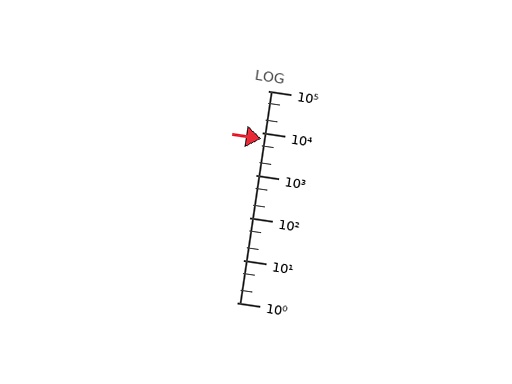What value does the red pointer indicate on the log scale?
The pointer indicates approximately 7200.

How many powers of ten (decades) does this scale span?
The scale spans 5 decades, from 1 to 100000.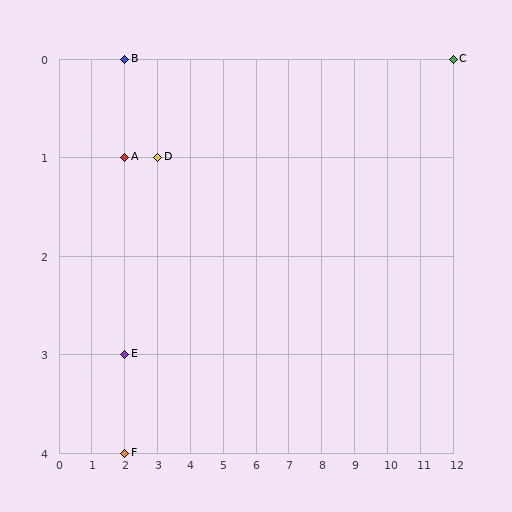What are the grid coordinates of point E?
Point E is at grid coordinates (2, 3).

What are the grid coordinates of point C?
Point C is at grid coordinates (12, 0).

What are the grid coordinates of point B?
Point B is at grid coordinates (2, 0).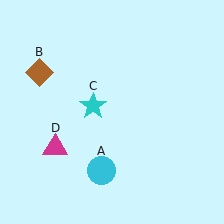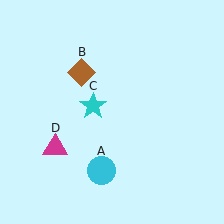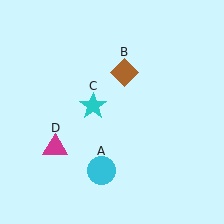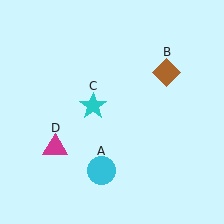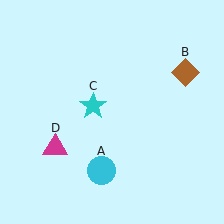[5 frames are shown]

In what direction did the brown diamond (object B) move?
The brown diamond (object B) moved right.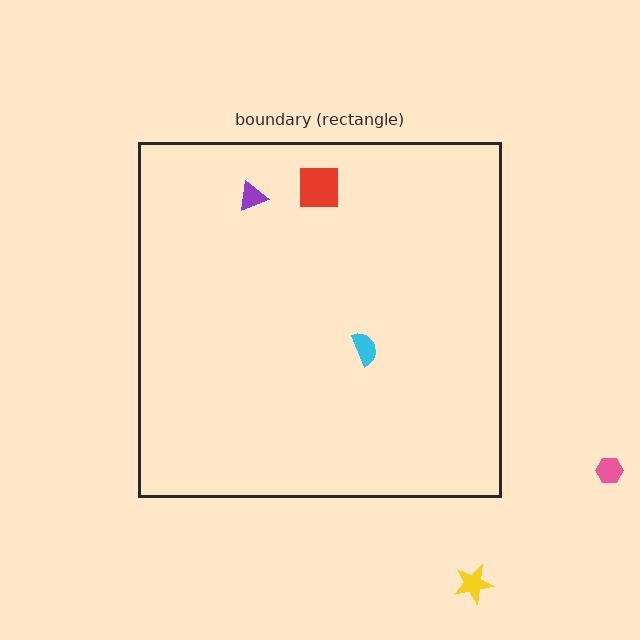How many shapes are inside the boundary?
3 inside, 2 outside.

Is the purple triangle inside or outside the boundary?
Inside.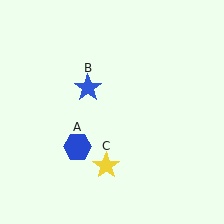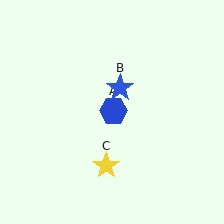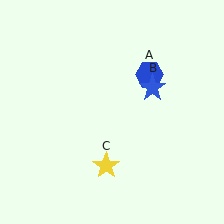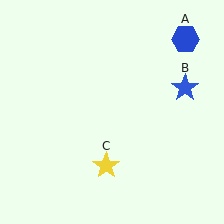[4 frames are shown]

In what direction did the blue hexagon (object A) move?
The blue hexagon (object A) moved up and to the right.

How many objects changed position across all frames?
2 objects changed position: blue hexagon (object A), blue star (object B).